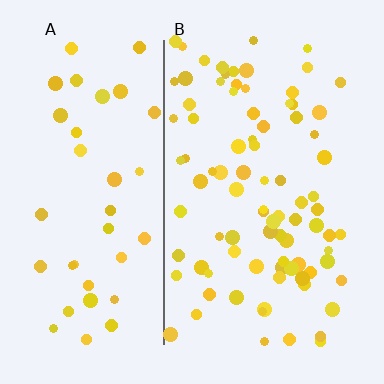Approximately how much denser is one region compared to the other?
Approximately 2.2× — region B over region A.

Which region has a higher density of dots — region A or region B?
B (the right).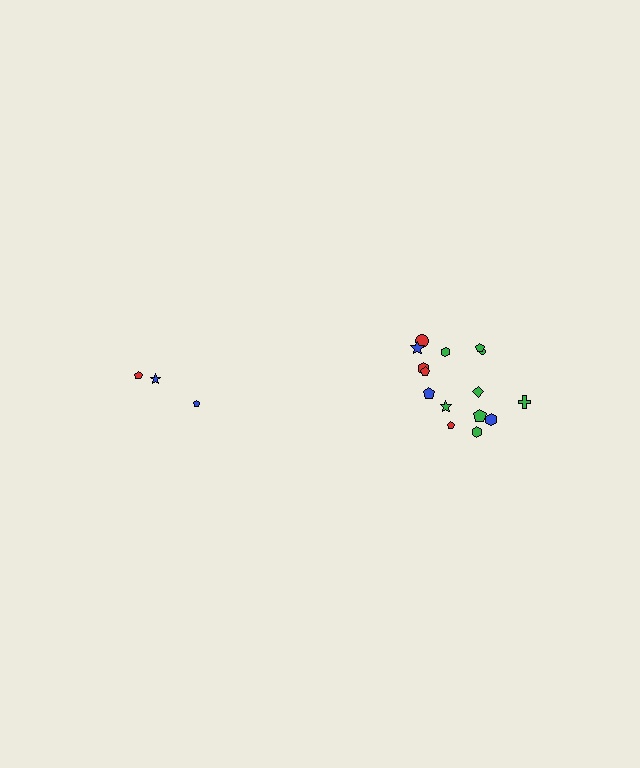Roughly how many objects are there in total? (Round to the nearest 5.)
Roughly 20 objects in total.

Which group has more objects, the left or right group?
The right group.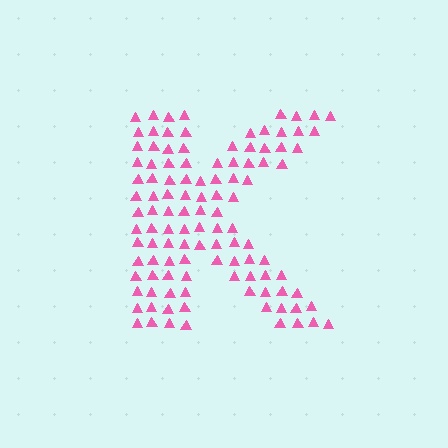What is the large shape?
The large shape is the letter K.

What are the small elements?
The small elements are triangles.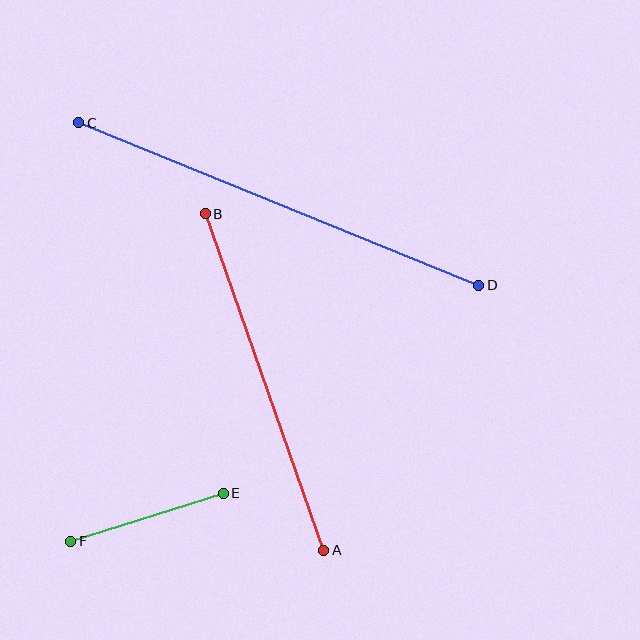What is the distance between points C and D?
The distance is approximately 431 pixels.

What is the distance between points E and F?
The distance is approximately 160 pixels.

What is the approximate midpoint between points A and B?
The midpoint is at approximately (265, 382) pixels.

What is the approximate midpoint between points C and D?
The midpoint is at approximately (279, 204) pixels.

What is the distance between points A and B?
The distance is approximately 357 pixels.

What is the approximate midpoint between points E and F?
The midpoint is at approximately (147, 517) pixels.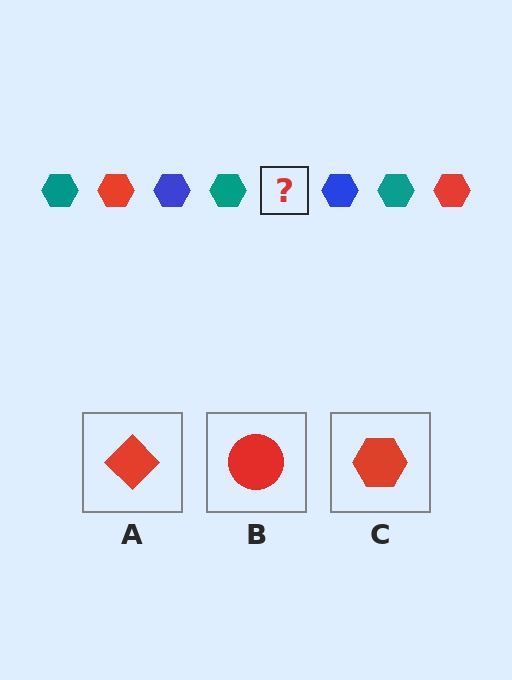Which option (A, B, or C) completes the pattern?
C.